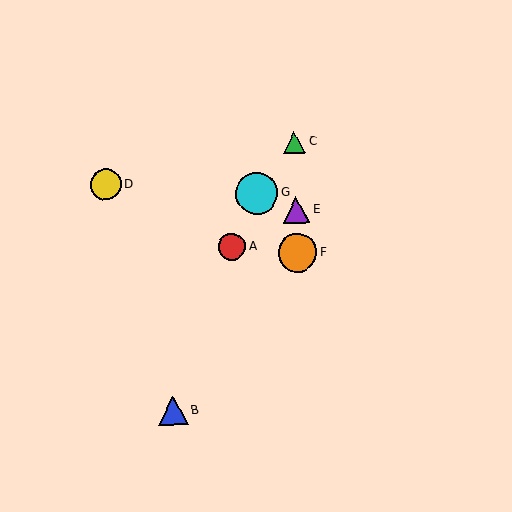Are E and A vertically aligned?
No, E is at x≈296 and A is at x≈232.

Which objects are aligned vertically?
Objects C, E, F are aligned vertically.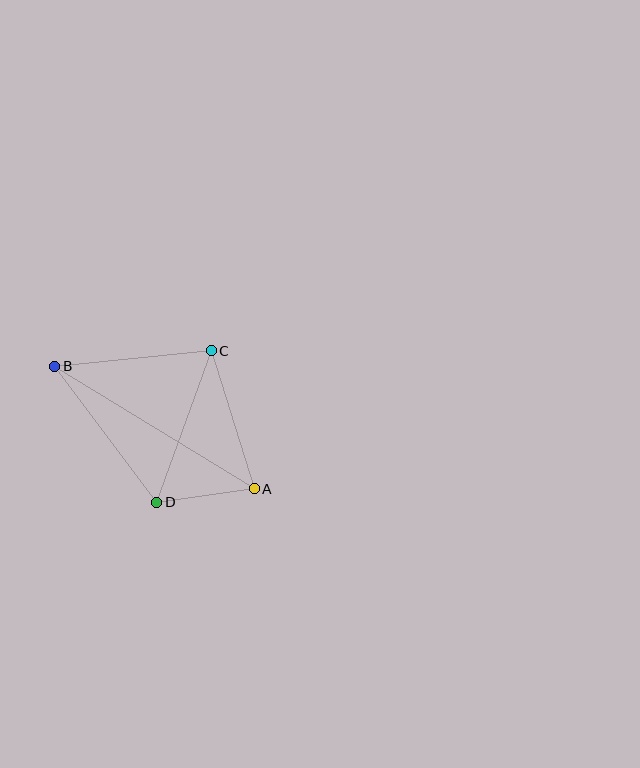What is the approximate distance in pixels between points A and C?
The distance between A and C is approximately 144 pixels.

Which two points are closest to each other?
Points A and D are closest to each other.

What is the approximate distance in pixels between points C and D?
The distance between C and D is approximately 161 pixels.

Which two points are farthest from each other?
Points A and B are farthest from each other.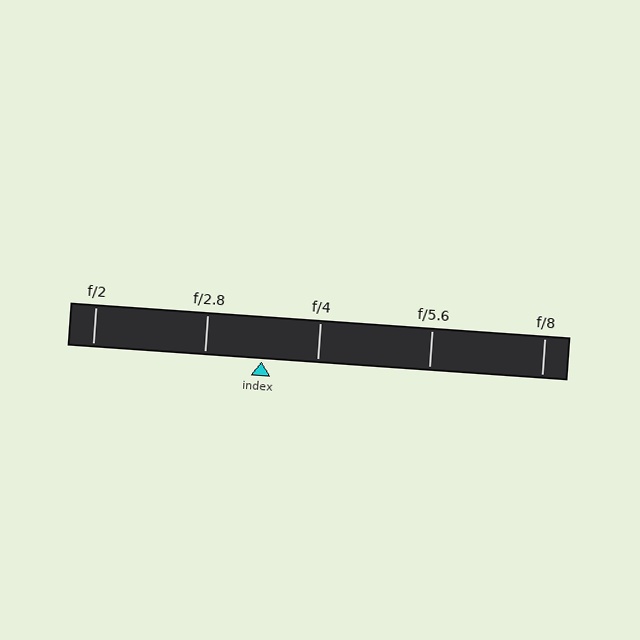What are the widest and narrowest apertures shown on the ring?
The widest aperture shown is f/2 and the narrowest is f/8.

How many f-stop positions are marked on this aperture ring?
There are 5 f-stop positions marked.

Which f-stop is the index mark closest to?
The index mark is closest to f/4.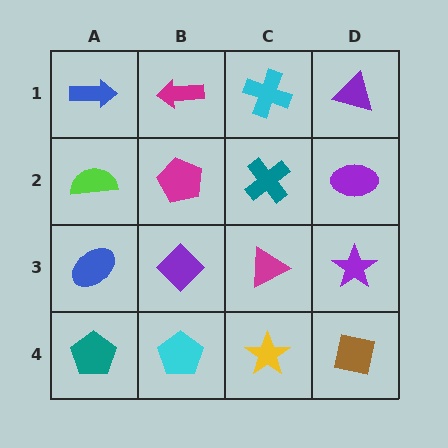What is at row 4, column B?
A cyan pentagon.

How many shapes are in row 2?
4 shapes.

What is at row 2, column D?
A purple ellipse.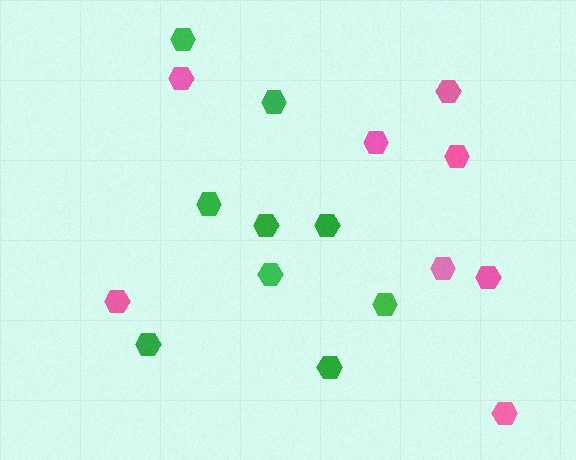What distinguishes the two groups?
There are 2 groups: one group of pink hexagons (8) and one group of green hexagons (9).